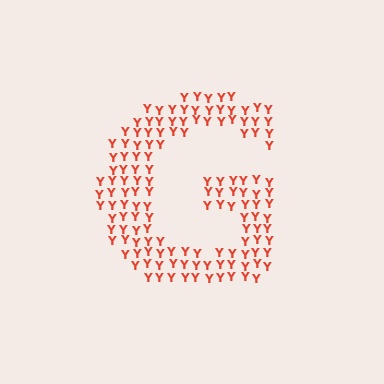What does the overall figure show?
The overall figure shows the letter G.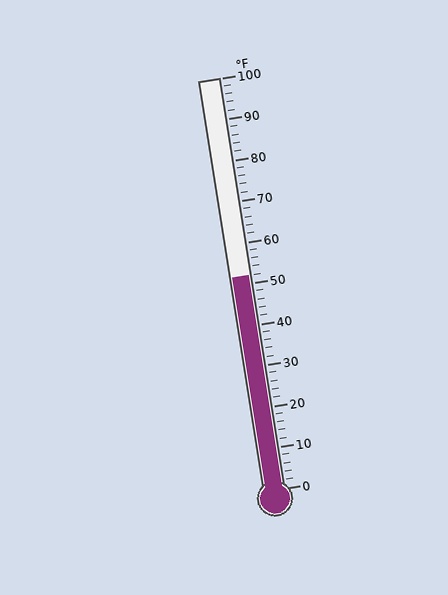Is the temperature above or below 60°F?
The temperature is below 60°F.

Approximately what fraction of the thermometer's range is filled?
The thermometer is filled to approximately 50% of its range.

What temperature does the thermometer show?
The thermometer shows approximately 52°F.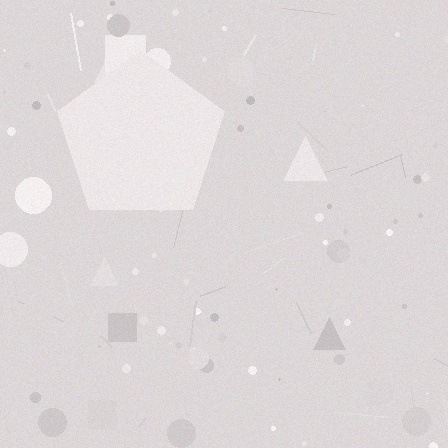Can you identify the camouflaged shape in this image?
The camouflaged shape is a pentagon.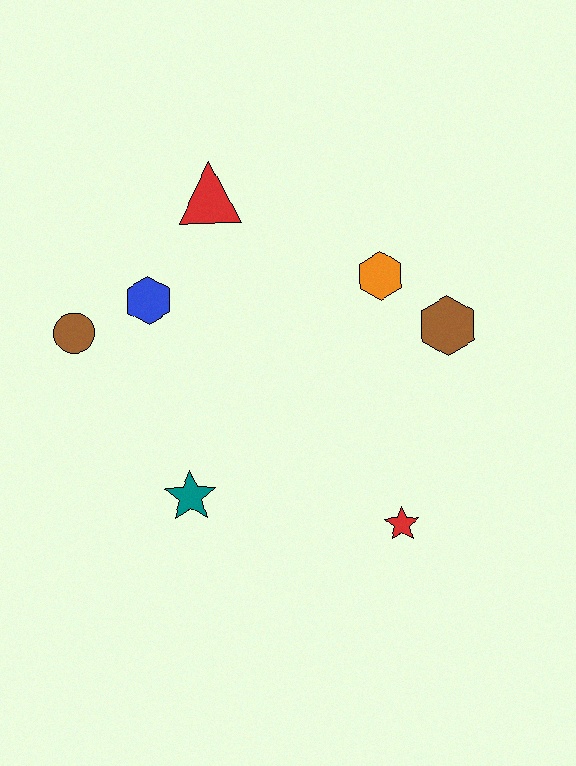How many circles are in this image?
There is 1 circle.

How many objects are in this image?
There are 7 objects.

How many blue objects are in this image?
There is 1 blue object.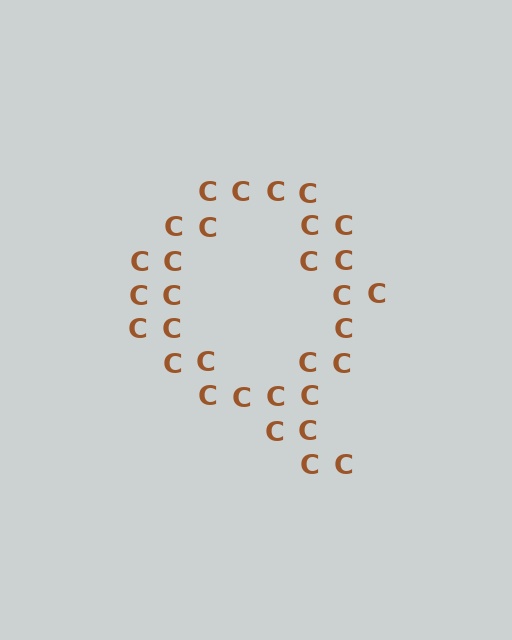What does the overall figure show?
The overall figure shows the letter Q.